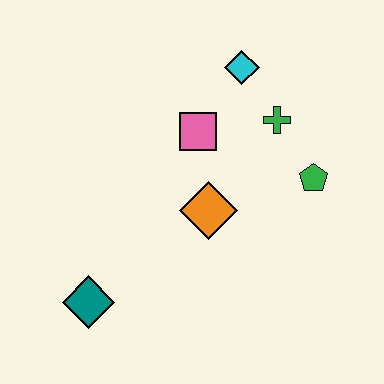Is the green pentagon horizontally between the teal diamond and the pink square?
No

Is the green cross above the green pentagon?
Yes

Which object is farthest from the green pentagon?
The teal diamond is farthest from the green pentagon.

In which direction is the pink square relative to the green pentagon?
The pink square is to the left of the green pentagon.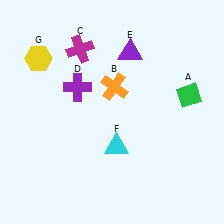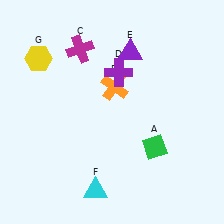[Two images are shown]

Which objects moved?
The objects that moved are: the green diamond (A), the purple cross (D), the cyan triangle (F).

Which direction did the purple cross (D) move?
The purple cross (D) moved right.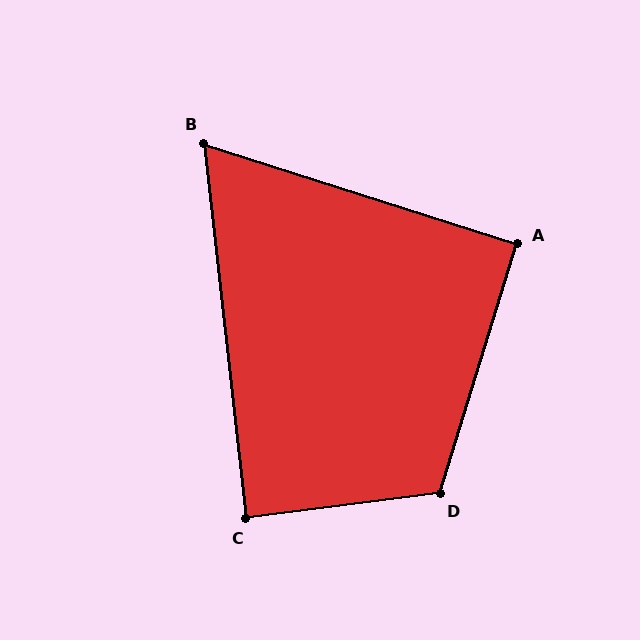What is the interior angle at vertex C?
Approximately 89 degrees (approximately right).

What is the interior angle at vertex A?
Approximately 91 degrees (approximately right).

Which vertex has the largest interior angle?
D, at approximately 114 degrees.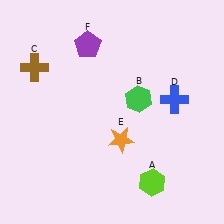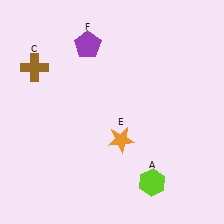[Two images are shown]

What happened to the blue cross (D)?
The blue cross (D) was removed in Image 2. It was in the top-right area of Image 1.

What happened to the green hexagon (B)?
The green hexagon (B) was removed in Image 2. It was in the top-right area of Image 1.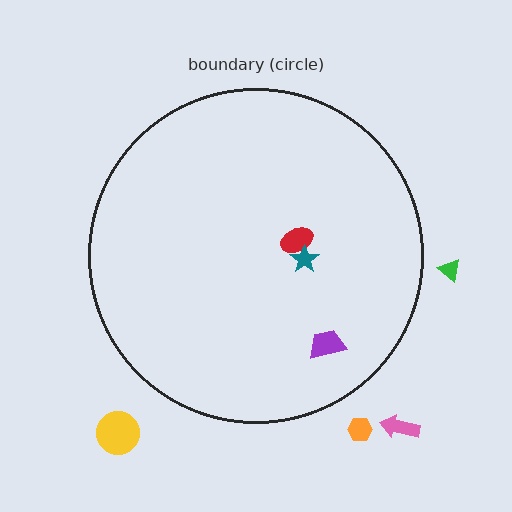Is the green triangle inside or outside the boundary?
Outside.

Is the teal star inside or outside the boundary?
Inside.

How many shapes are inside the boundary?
3 inside, 4 outside.